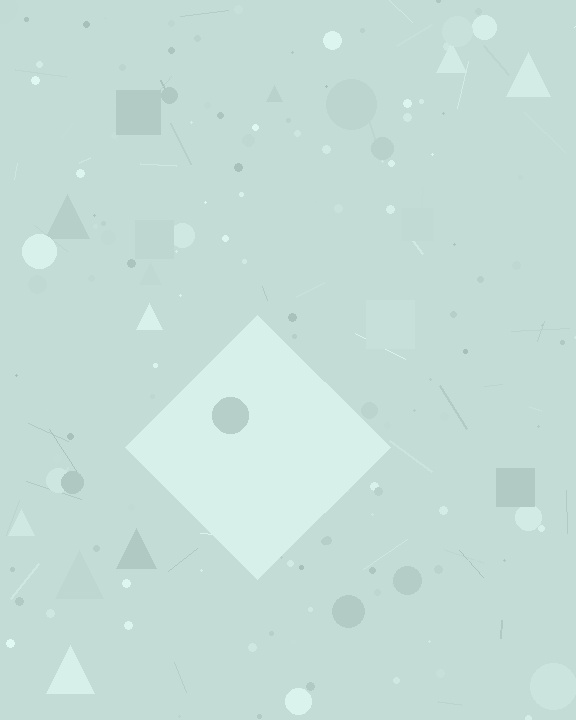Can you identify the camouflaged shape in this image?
The camouflaged shape is a diamond.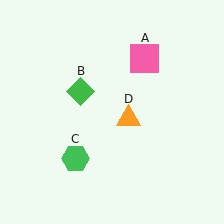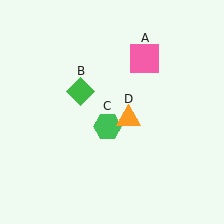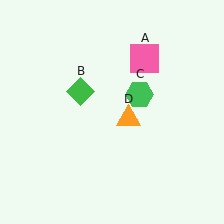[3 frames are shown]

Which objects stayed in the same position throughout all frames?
Pink square (object A) and green diamond (object B) and orange triangle (object D) remained stationary.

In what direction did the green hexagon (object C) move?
The green hexagon (object C) moved up and to the right.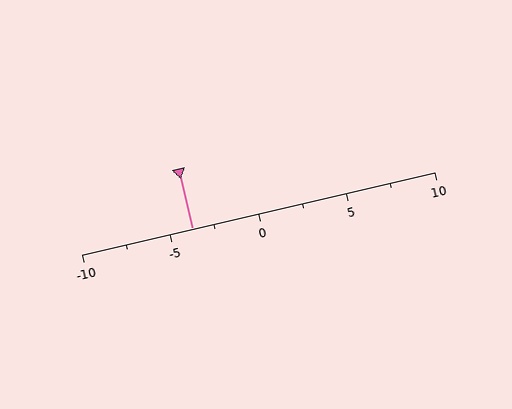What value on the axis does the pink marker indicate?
The marker indicates approximately -3.8.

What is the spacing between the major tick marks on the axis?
The major ticks are spaced 5 apart.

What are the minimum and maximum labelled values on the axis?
The axis runs from -10 to 10.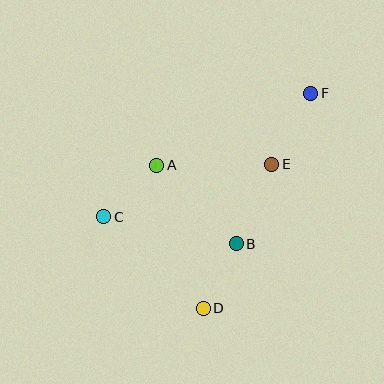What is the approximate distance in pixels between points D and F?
The distance between D and F is approximately 240 pixels.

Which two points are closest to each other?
Points B and D are closest to each other.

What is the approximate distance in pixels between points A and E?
The distance between A and E is approximately 115 pixels.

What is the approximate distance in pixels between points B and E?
The distance between B and E is approximately 87 pixels.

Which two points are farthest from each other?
Points C and F are farthest from each other.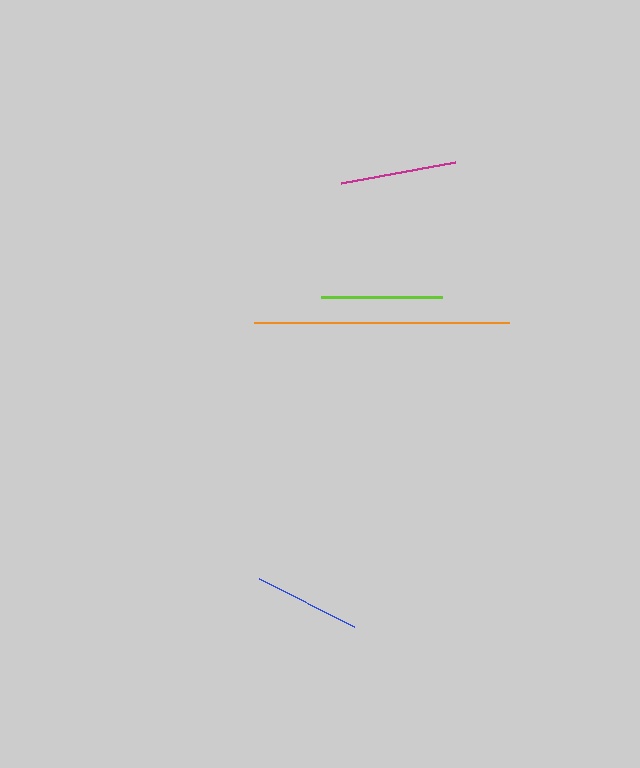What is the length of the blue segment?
The blue segment is approximately 107 pixels long.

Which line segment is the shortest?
The blue line is the shortest at approximately 107 pixels.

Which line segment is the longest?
The orange line is the longest at approximately 255 pixels.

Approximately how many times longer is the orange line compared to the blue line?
The orange line is approximately 2.4 times the length of the blue line.